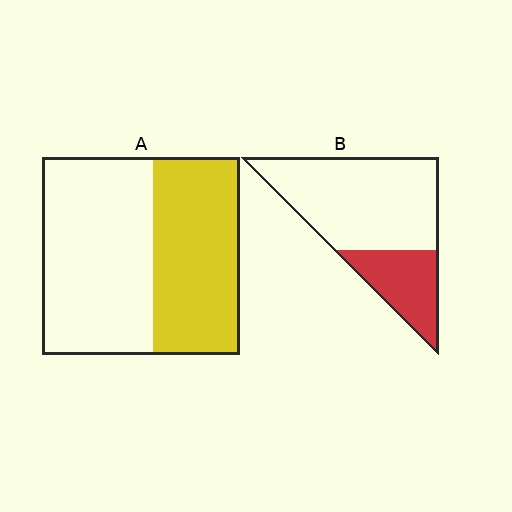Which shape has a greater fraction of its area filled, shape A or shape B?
Shape A.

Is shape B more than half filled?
No.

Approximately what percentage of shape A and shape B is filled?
A is approximately 45% and B is approximately 30%.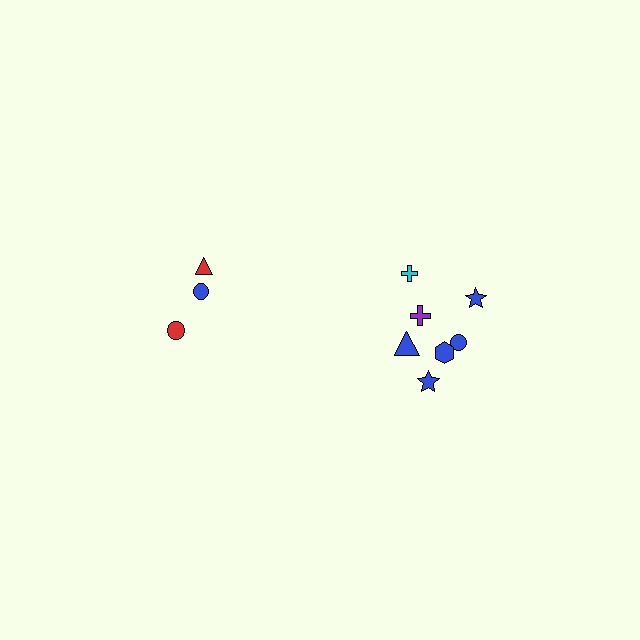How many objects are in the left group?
There are 3 objects.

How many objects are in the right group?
There are 7 objects.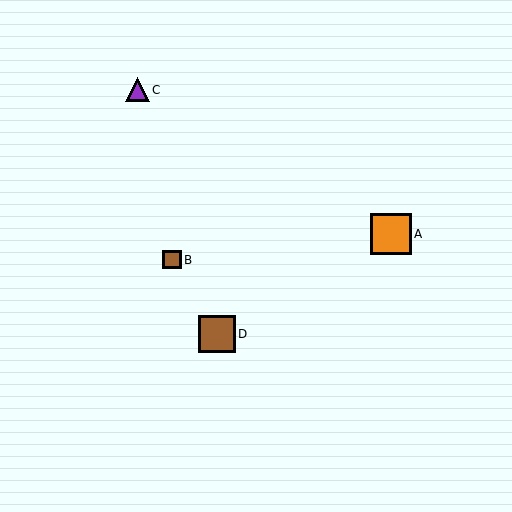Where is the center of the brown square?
The center of the brown square is at (217, 334).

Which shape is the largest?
The orange square (labeled A) is the largest.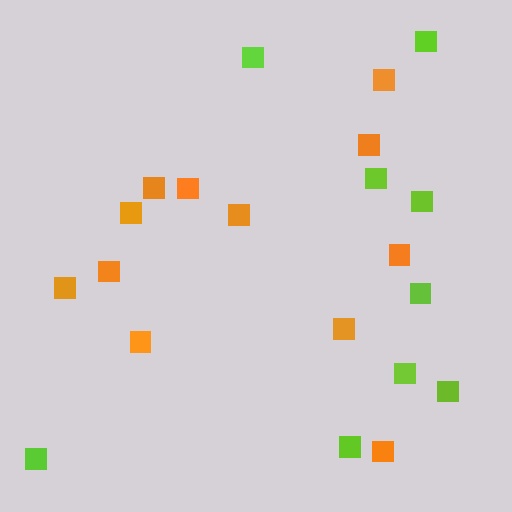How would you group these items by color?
There are 2 groups: one group of lime squares (9) and one group of orange squares (12).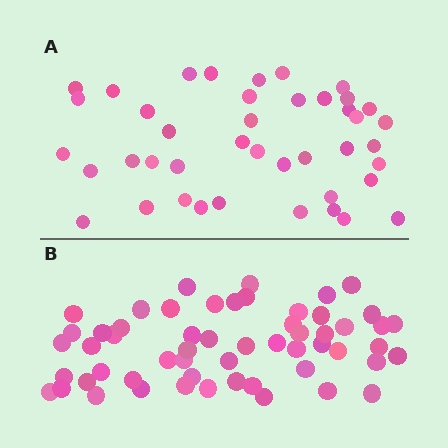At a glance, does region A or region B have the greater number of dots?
Region B (the bottom region) has more dots.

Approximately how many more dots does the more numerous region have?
Region B has approximately 15 more dots than region A.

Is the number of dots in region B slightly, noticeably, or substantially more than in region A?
Region B has noticeably more, but not dramatically so. The ratio is roughly 1.3 to 1.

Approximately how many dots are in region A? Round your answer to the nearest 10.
About 40 dots. (The exact count is 42, which rounds to 40.)